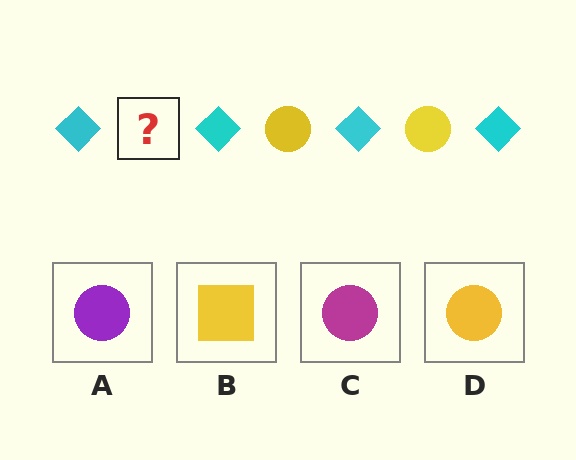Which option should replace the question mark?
Option D.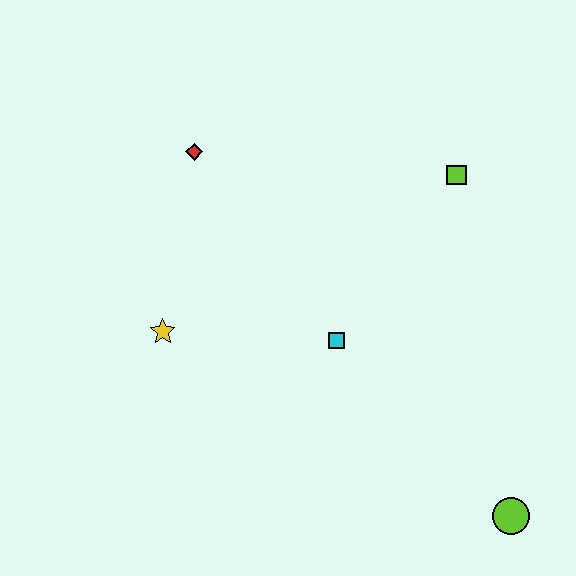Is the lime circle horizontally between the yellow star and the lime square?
No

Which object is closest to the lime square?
The cyan square is closest to the lime square.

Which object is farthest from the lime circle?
The red diamond is farthest from the lime circle.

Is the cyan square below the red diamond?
Yes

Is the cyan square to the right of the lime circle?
No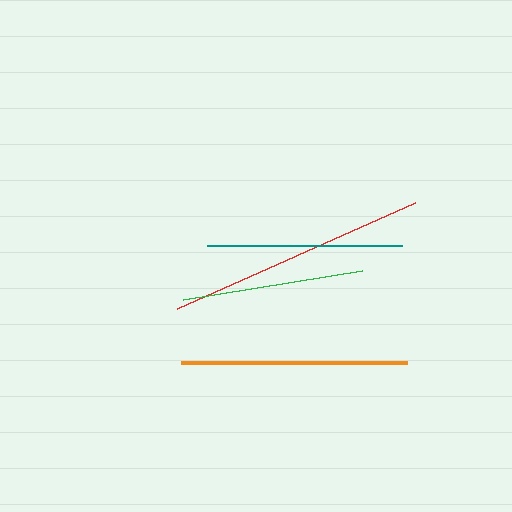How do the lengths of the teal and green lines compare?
The teal and green lines are approximately the same length.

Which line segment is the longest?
The red line is the longest at approximately 260 pixels.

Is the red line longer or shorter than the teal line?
The red line is longer than the teal line.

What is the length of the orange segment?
The orange segment is approximately 226 pixels long.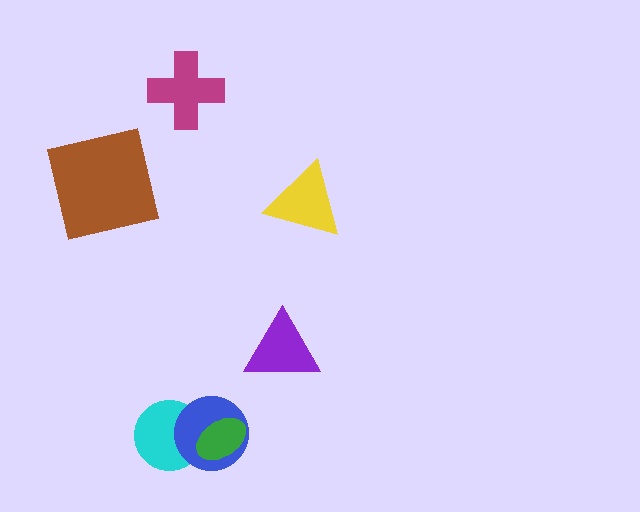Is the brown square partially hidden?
No, no other shape covers it.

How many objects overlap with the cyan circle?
2 objects overlap with the cyan circle.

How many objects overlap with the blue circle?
2 objects overlap with the blue circle.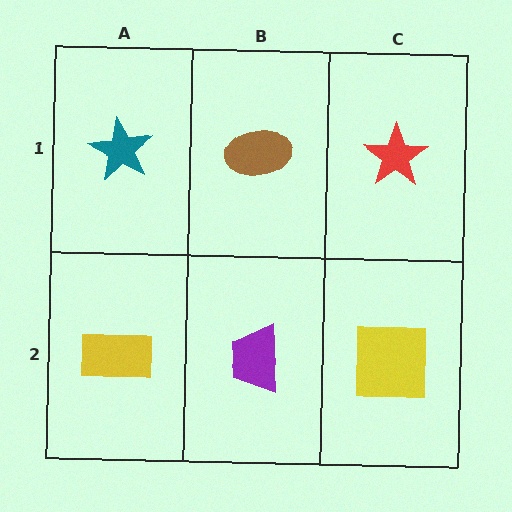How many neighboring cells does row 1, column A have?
2.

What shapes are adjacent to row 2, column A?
A teal star (row 1, column A), a purple trapezoid (row 2, column B).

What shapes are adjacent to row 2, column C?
A red star (row 1, column C), a purple trapezoid (row 2, column B).